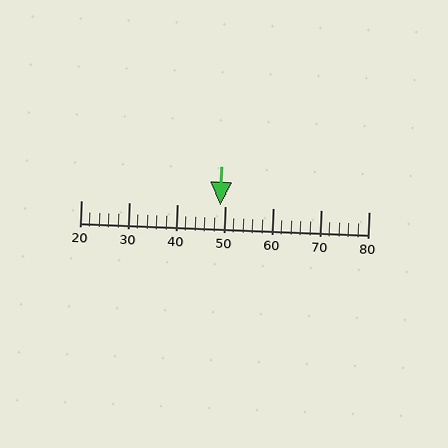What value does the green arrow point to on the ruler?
The green arrow points to approximately 49.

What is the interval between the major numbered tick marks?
The major tick marks are spaced 10 units apart.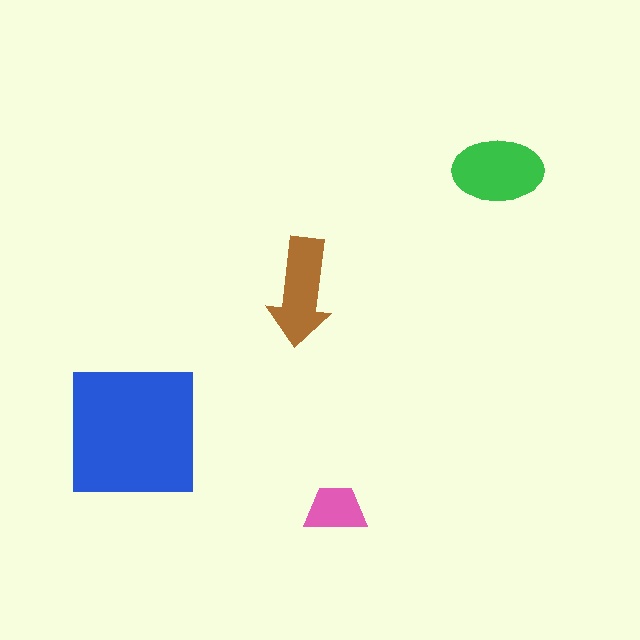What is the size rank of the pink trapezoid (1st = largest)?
4th.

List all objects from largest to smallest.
The blue square, the green ellipse, the brown arrow, the pink trapezoid.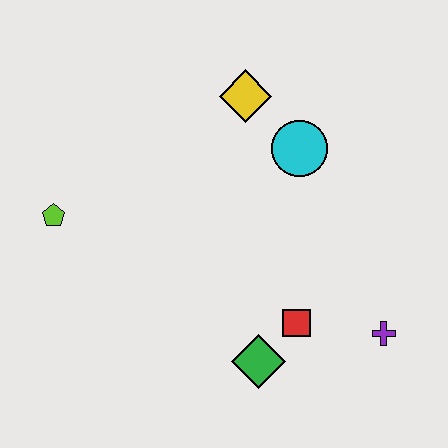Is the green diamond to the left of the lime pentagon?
No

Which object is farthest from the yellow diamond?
The purple cross is farthest from the yellow diamond.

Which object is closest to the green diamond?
The red square is closest to the green diamond.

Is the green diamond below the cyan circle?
Yes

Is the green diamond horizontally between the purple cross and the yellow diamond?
Yes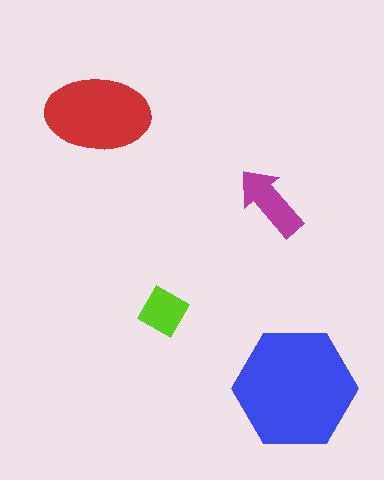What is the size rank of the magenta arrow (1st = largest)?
3rd.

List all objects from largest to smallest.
The blue hexagon, the red ellipse, the magenta arrow, the lime diamond.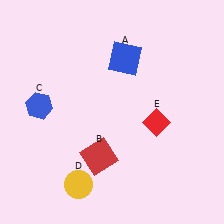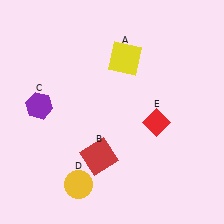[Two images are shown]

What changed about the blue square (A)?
In Image 1, A is blue. In Image 2, it changed to yellow.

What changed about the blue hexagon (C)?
In Image 1, C is blue. In Image 2, it changed to purple.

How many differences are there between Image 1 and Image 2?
There are 2 differences between the two images.